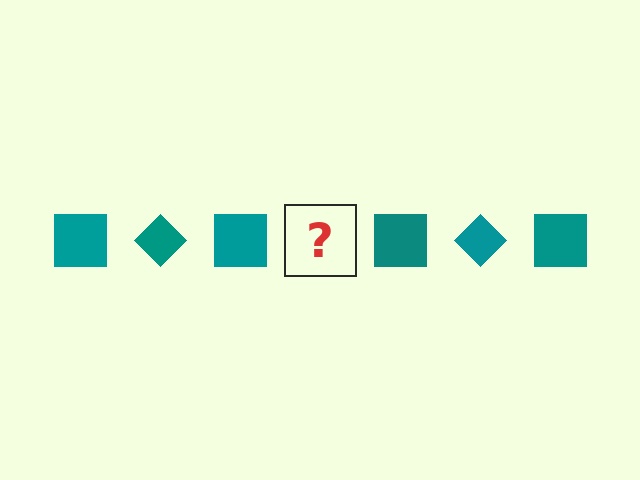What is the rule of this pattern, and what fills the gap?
The rule is that the pattern cycles through square, diamond shapes in teal. The gap should be filled with a teal diamond.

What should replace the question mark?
The question mark should be replaced with a teal diamond.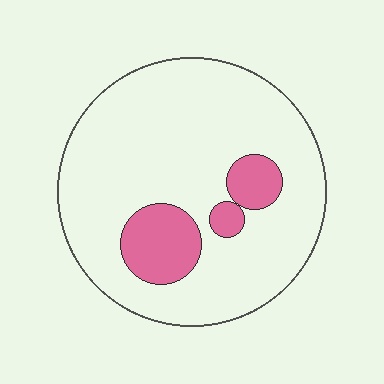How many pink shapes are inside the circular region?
3.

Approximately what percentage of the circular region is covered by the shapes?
Approximately 15%.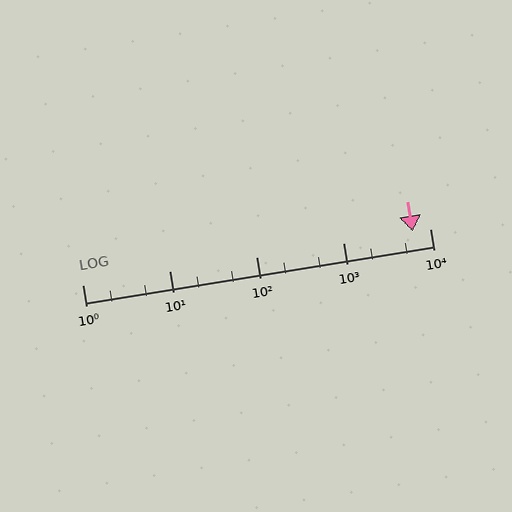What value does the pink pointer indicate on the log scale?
The pointer indicates approximately 6300.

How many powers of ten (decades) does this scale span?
The scale spans 4 decades, from 1 to 10000.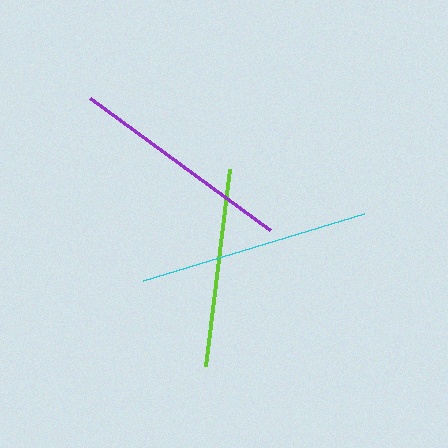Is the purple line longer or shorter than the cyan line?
The cyan line is longer than the purple line.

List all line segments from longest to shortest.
From longest to shortest: cyan, purple, lime.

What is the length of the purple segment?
The purple segment is approximately 224 pixels long.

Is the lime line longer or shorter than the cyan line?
The cyan line is longer than the lime line.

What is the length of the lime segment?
The lime segment is approximately 199 pixels long.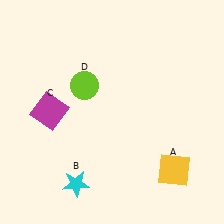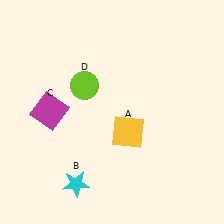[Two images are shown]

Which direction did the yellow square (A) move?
The yellow square (A) moved left.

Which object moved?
The yellow square (A) moved left.